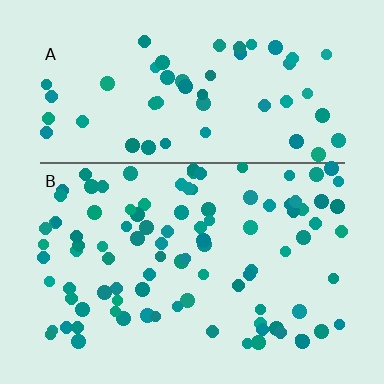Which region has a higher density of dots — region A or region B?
B (the bottom).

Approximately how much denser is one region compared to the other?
Approximately 1.8× — region B over region A.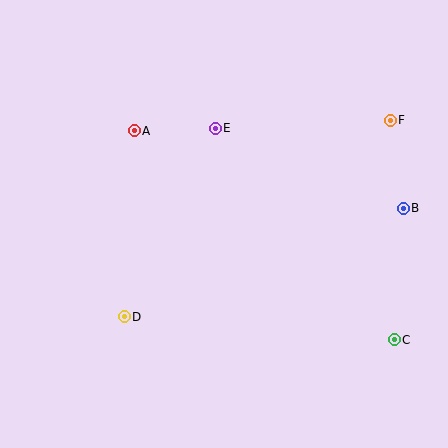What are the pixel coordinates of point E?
Point E is at (215, 128).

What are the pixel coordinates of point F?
Point F is at (390, 120).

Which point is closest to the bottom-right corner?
Point C is closest to the bottom-right corner.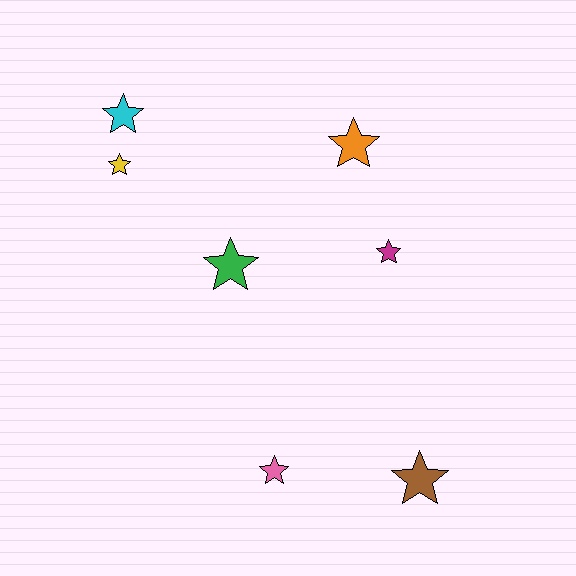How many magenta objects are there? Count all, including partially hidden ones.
There is 1 magenta object.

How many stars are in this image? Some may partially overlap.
There are 7 stars.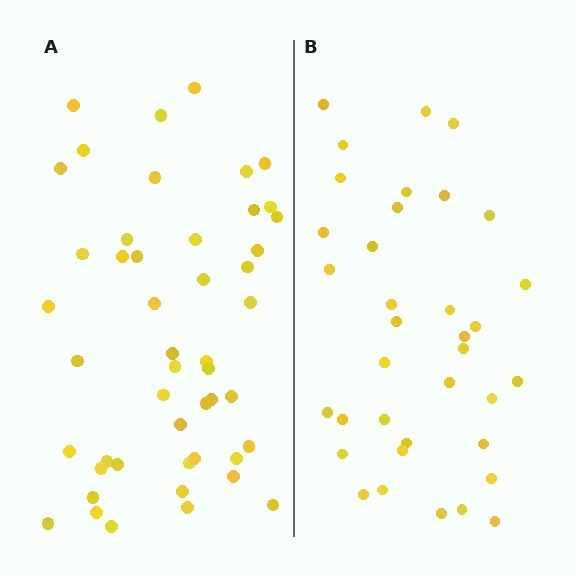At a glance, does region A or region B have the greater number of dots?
Region A (the left region) has more dots.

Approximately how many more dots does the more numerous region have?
Region A has roughly 12 or so more dots than region B.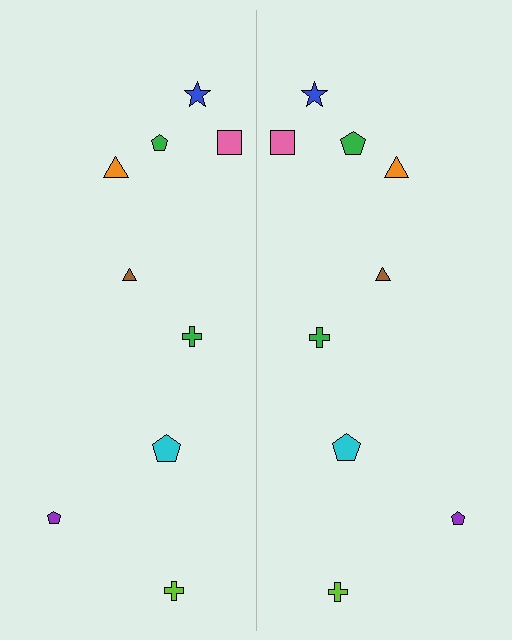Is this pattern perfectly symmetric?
No, the pattern is not perfectly symmetric. The green pentagon on the right side has a different size than its mirror counterpart.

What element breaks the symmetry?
The green pentagon on the right side has a different size than its mirror counterpart.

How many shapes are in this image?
There are 18 shapes in this image.